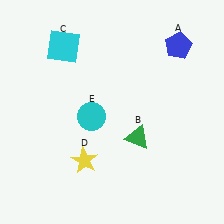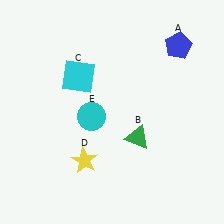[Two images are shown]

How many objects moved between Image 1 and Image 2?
1 object moved between the two images.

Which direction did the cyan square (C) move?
The cyan square (C) moved down.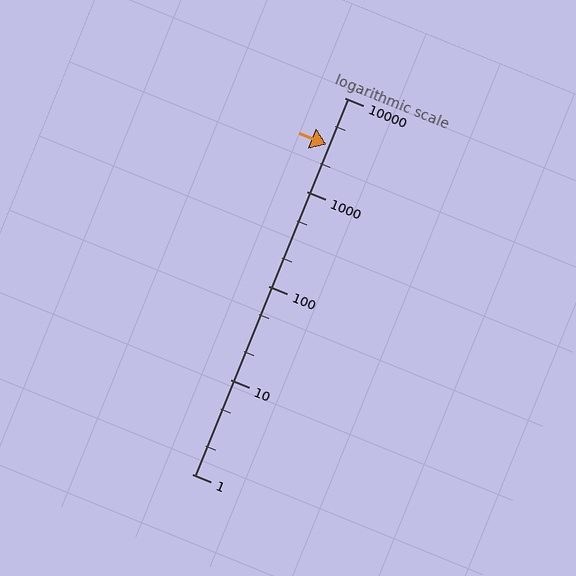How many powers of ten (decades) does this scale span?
The scale spans 4 decades, from 1 to 10000.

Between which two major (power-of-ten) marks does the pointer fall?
The pointer is between 1000 and 10000.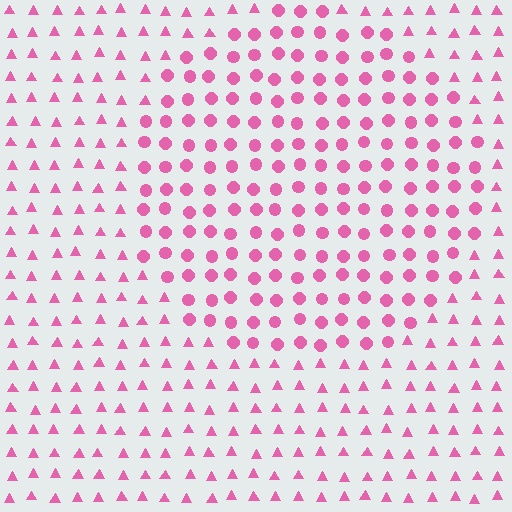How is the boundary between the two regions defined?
The boundary is defined by a change in element shape: circles inside vs. triangles outside. All elements share the same color and spacing.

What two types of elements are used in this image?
The image uses circles inside the circle region and triangles outside it.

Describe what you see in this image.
The image is filled with small pink elements arranged in a uniform grid. A circle-shaped region contains circles, while the surrounding area contains triangles. The boundary is defined purely by the change in element shape.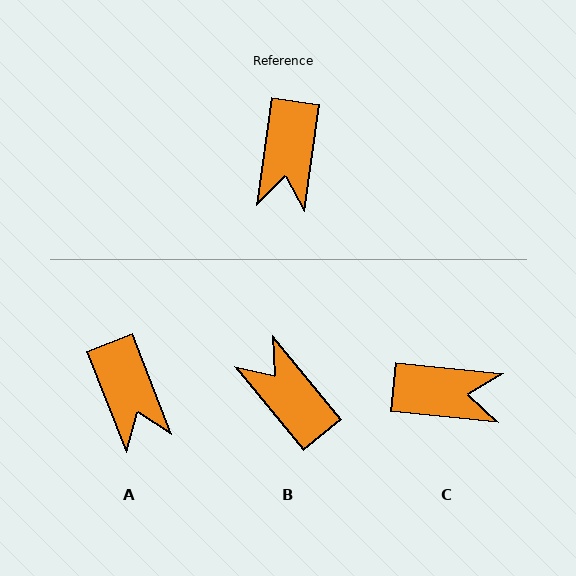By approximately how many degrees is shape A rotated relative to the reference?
Approximately 29 degrees counter-clockwise.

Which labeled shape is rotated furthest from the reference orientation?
B, about 133 degrees away.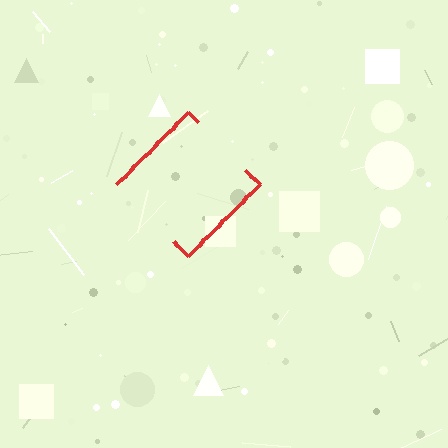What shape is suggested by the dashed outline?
The dashed outline suggests a diamond.